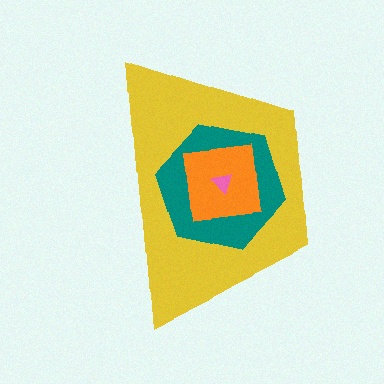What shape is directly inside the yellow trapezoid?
The teal hexagon.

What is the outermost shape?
The yellow trapezoid.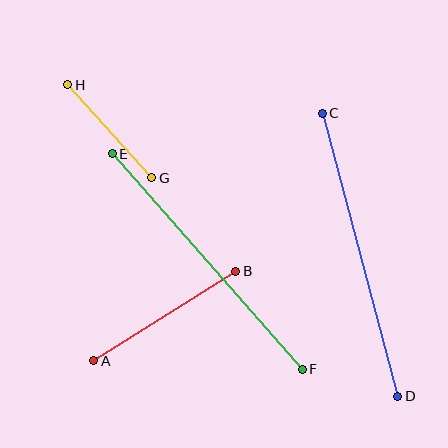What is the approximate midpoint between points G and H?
The midpoint is at approximately (110, 131) pixels.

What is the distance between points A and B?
The distance is approximately 168 pixels.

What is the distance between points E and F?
The distance is approximately 287 pixels.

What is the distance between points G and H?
The distance is approximately 125 pixels.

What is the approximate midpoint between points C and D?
The midpoint is at approximately (360, 255) pixels.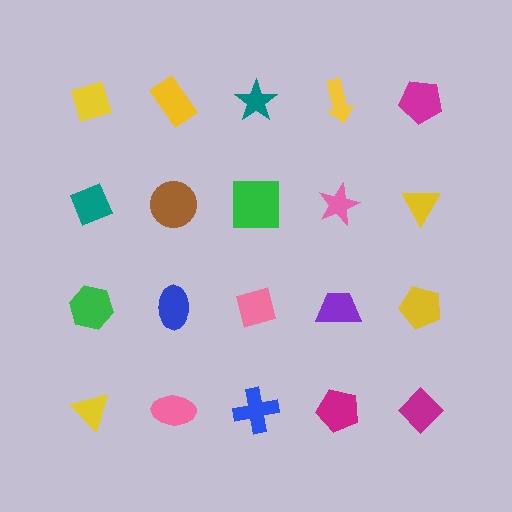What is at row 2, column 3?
A green square.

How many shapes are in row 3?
5 shapes.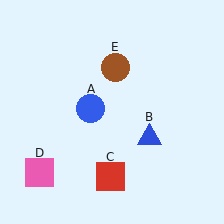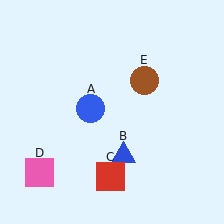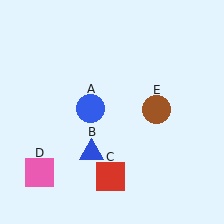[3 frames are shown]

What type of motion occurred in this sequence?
The blue triangle (object B), brown circle (object E) rotated clockwise around the center of the scene.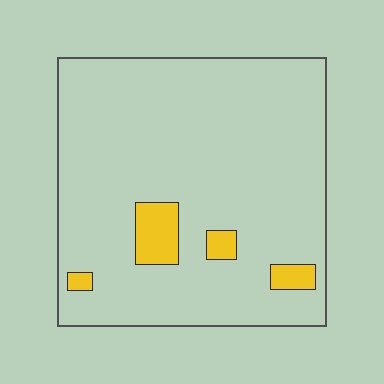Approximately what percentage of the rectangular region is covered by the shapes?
Approximately 5%.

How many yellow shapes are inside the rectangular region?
4.